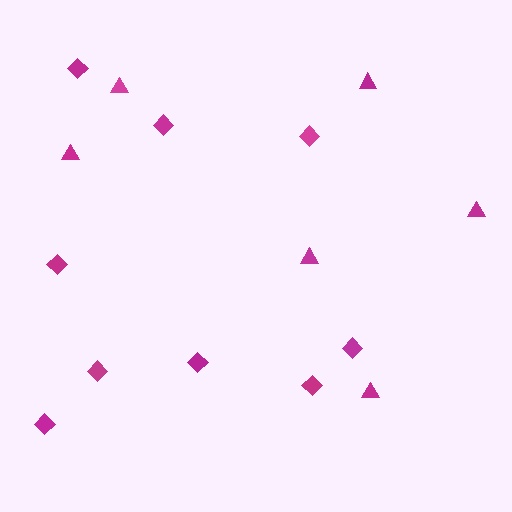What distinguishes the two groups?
There are 2 groups: one group of diamonds (9) and one group of triangles (6).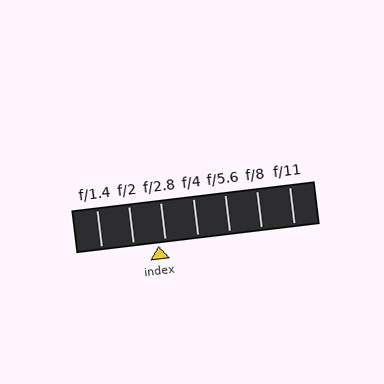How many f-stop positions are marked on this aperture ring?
There are 7 f-stop positions marked.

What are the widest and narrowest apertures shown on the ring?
The widest aperture shown is f/1.4 and the narrowest is f/11.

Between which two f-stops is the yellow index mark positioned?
The index mark is between f/2 and f/2.8.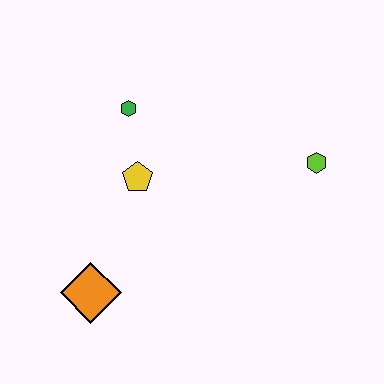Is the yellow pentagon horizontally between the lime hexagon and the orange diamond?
Yes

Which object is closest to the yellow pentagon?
The green hexagon is closest to the yellow pentagon.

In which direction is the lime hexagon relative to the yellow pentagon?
The lime hexagon is to the right of the yellow pentagon.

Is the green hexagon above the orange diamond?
Yes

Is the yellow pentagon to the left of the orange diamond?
No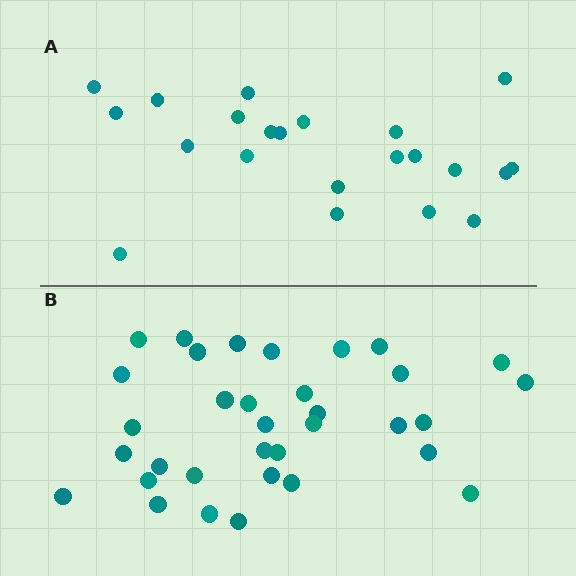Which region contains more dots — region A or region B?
Region B (the bottom region) has more dots.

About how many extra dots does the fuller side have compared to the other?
Region B has roughly 12 or so more dots than region A.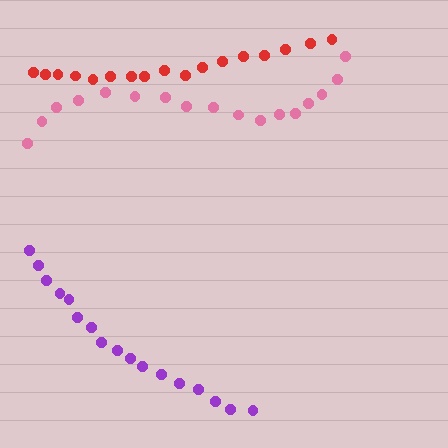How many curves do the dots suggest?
There are 3 distinct paths.